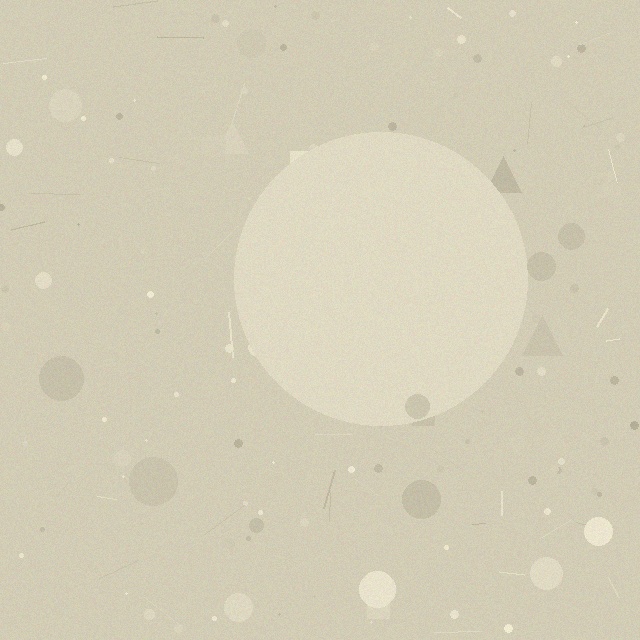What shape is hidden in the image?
A circle is hidden in the image.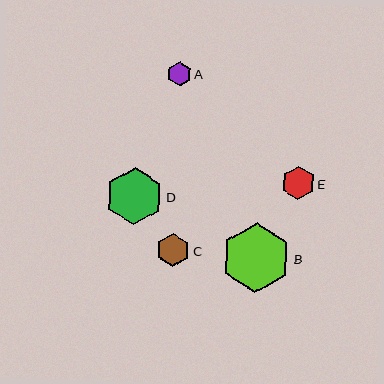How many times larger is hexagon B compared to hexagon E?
Hexagon B is approximately 2.1 times the size of hexagon E.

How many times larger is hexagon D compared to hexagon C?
Hexagon D is approximately 1.7 times the size of hexagon C.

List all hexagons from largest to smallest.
From largest to smallest: B, D, E, C, A.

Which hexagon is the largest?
Hexagon B is the largest with a size of approximately 70 pixels.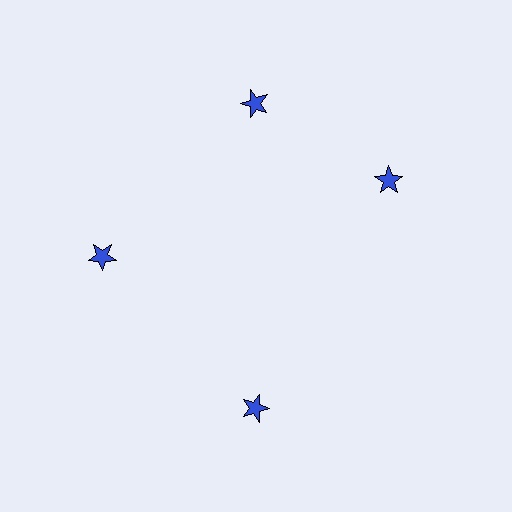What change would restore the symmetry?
The symmetry would be restored by rotating it back into even spacing with its neighbors so that all 4 stars sit at equal angles and equal distance from the center.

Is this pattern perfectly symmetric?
No. The 4 blue stars are arranged in a ring, but one element near the 3 o'clock position is rotated out of alignment along the ring, breaking the 4-fold rotational symmetry.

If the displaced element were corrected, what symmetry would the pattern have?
It would have 4-fold rotational symmetry — the pattern would map onto itself every 90 degrees.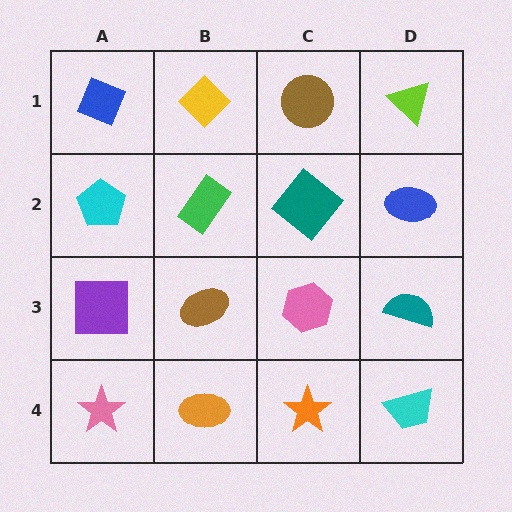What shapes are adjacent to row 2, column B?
A yellow diamond (row 1, column B), a brown ellipse (row 3, column B), a cyan pentagon (row 2, column A), a teal diamond (row 2, column C).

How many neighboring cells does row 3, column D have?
3.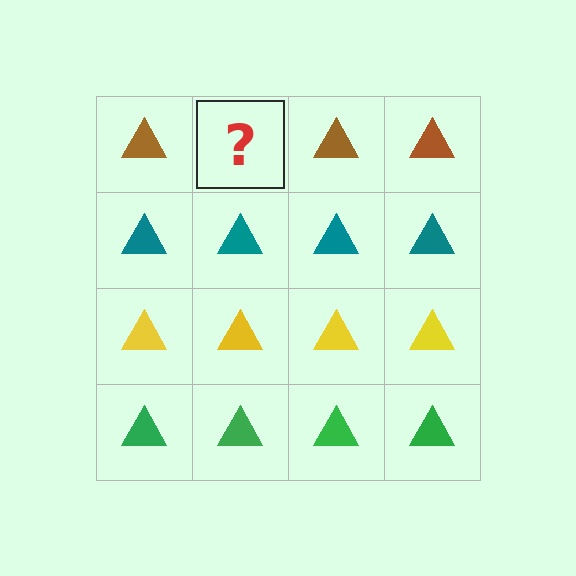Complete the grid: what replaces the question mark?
The question mark should be replaced with a brown triangle.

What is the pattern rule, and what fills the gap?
The rule is that each row has a consistent color. The gap should be filled with a brown triangle.